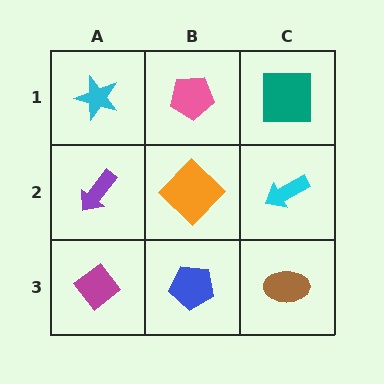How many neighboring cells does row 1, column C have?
2.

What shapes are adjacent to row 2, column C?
A teal square (row 1, column C), a brown ellipse (row 3, column C), an orange diamond (row 2, column B).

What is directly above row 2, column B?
A pink pentagon.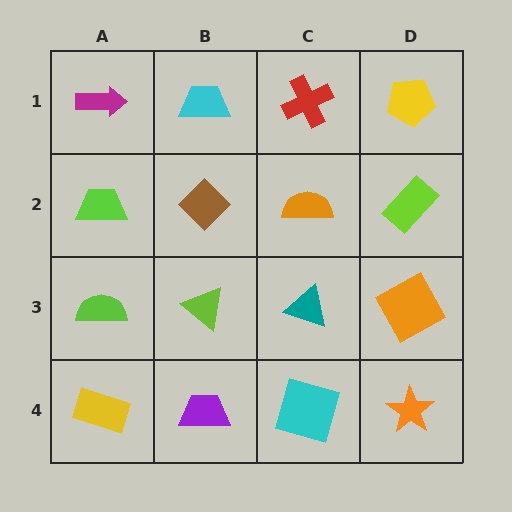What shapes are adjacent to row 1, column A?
A lime trapezoid (row 2, column A), a cyan trapezoid (row 1, column B).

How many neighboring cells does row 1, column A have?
2.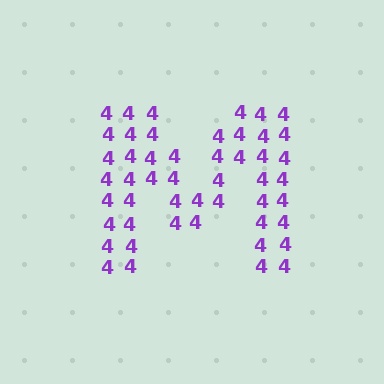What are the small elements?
The small elements are digit 4's.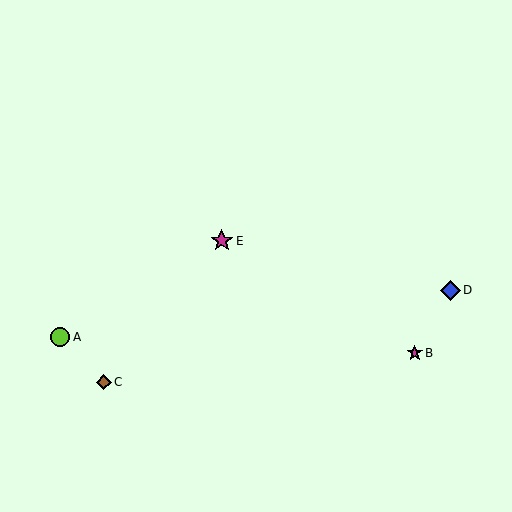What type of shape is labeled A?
Shape A is a lime circle.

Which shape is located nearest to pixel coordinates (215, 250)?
The magenta star (labeled E) at (222, 241) is nearest to that location.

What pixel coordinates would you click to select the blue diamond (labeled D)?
Click at (450, 290) to select the blue diamond D.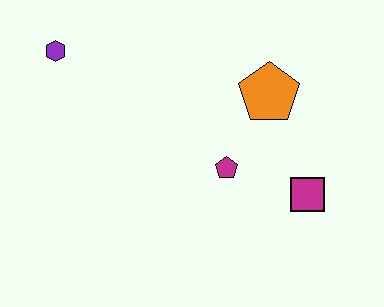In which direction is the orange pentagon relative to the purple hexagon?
The orange pentagon is to the right of the purple hexagon.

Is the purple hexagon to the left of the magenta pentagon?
Yes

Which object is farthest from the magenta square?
The purple hexagon is farthest from the magenta square.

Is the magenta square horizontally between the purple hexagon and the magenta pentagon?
No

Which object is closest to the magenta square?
The magenta pentagon is closest to the magenta square.